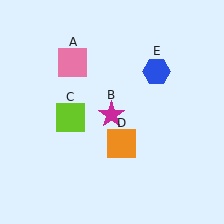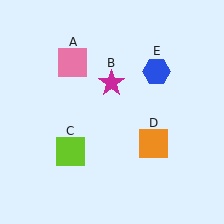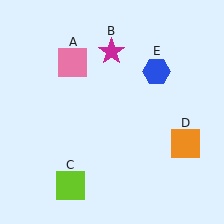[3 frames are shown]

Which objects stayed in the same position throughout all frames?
Pink square (object A) and blue hexagon (object E) remained stationary.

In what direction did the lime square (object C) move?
The lime square (object C) moved down.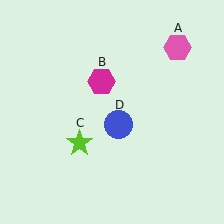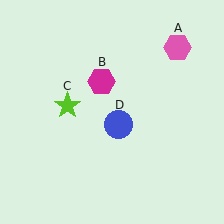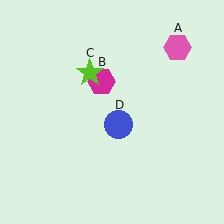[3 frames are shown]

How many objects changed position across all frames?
1 object changed position: lime star (object C).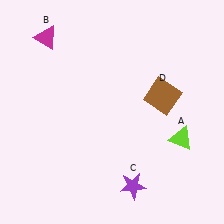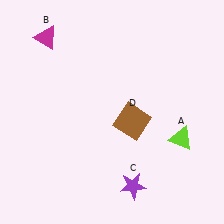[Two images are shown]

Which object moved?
The brown square (D) moved left.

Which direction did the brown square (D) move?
The brown square (D) moved left.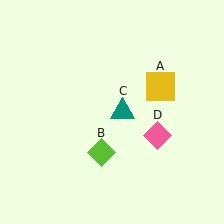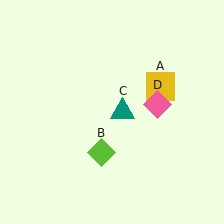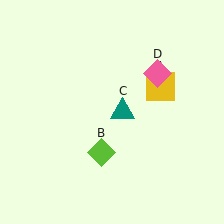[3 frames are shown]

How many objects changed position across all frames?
1 object changed position: pink diamond (object D).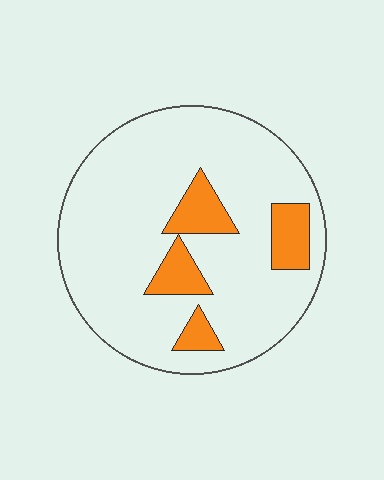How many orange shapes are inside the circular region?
4.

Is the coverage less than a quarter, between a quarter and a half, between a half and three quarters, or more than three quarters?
Less than a quarter.